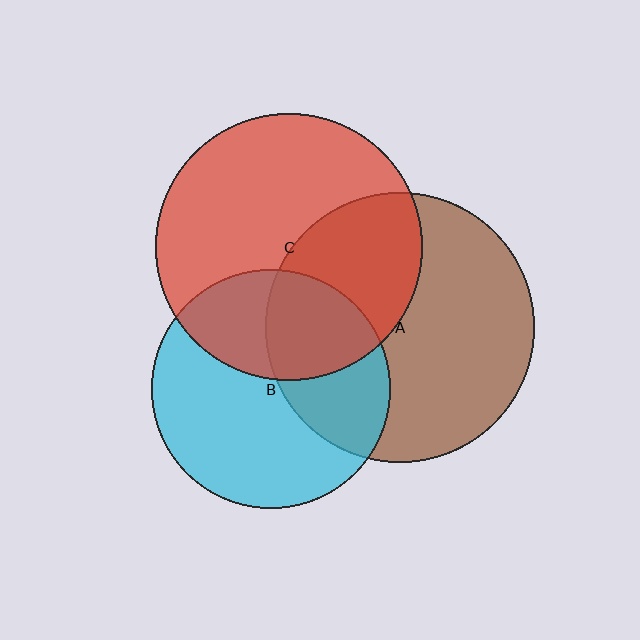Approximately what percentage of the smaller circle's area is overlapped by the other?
Approximately 40%.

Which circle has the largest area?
Circle A (brown).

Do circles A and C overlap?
Yes.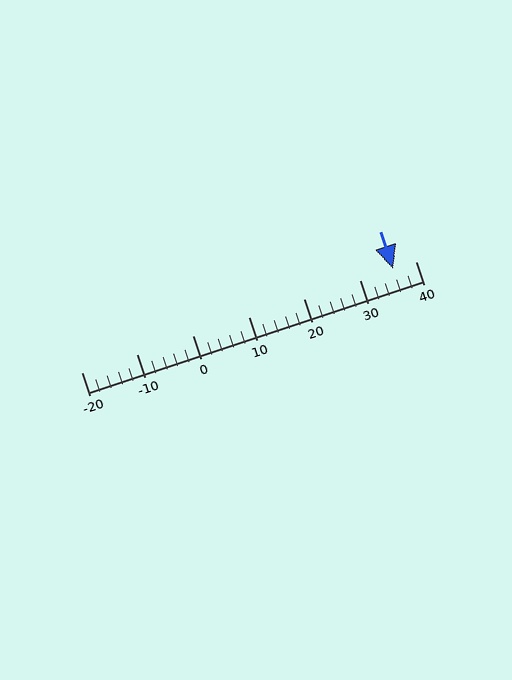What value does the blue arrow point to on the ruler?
The blue arrow points to approximately 36.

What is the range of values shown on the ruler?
The ruler shows values from -20 to 40.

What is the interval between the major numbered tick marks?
The major tick marks are spaced 10 units apart.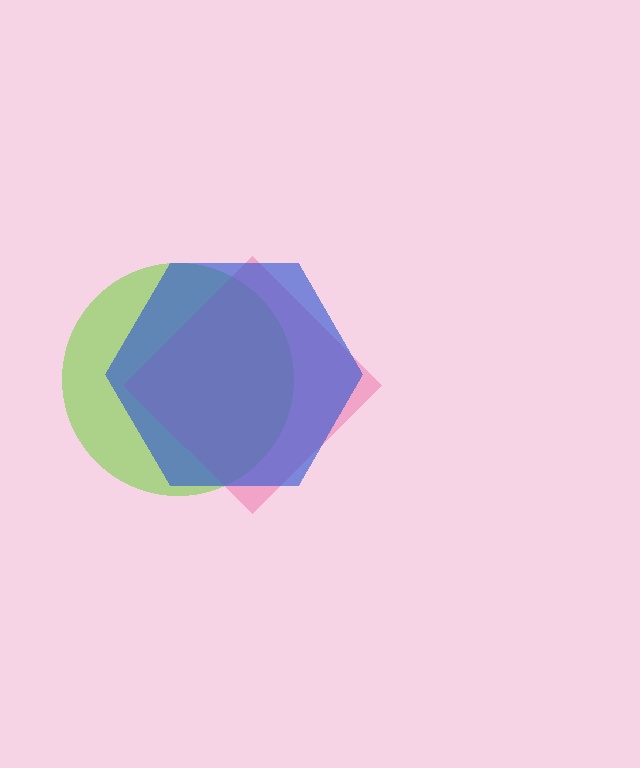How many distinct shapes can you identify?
There are 3 distinct shapes: a lime circle, a pink diamond, a blue hexagon.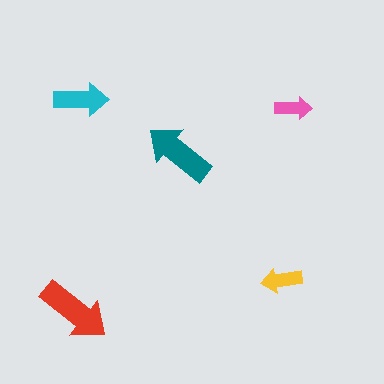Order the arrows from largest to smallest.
the red one, the teal one, the cyan one, the yellow one, the pink one.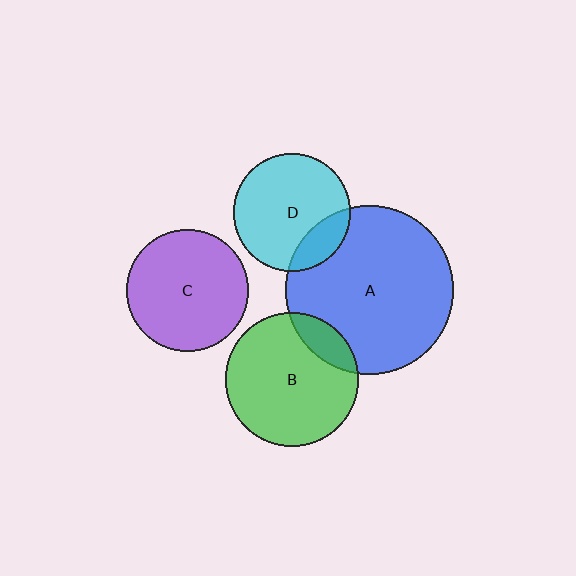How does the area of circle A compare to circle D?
Approximately 2.0 times.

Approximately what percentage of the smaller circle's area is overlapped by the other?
Approximately 20%.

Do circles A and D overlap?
Yes.